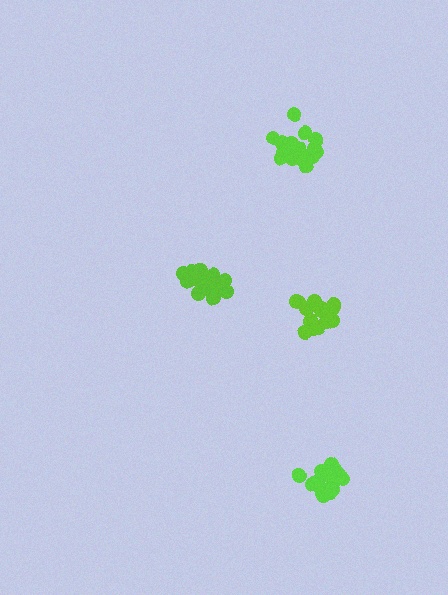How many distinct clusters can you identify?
There are 4 distinct clusters.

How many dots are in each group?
Group 1: 18 dots, Group 2: 15 dots, Group 3: 17 dots, Group 4: 17 dots (67 total).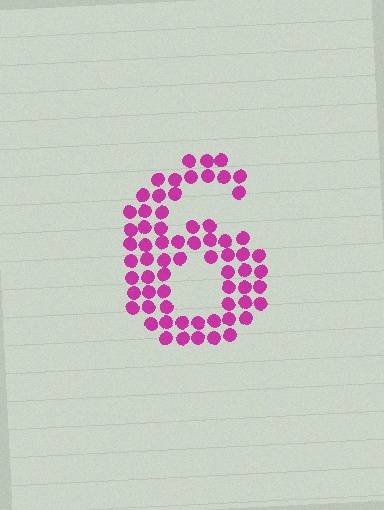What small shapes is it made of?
It is made of small circles.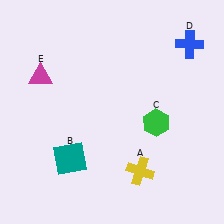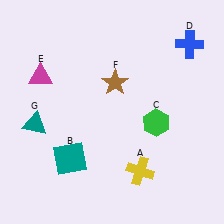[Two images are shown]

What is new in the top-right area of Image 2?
A brown star (F) was added in the top-right area of Image 2.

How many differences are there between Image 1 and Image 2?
There are 2 differences between the two images.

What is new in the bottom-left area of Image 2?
A teal triangle (G) was added in the bottom-left area of Image 2.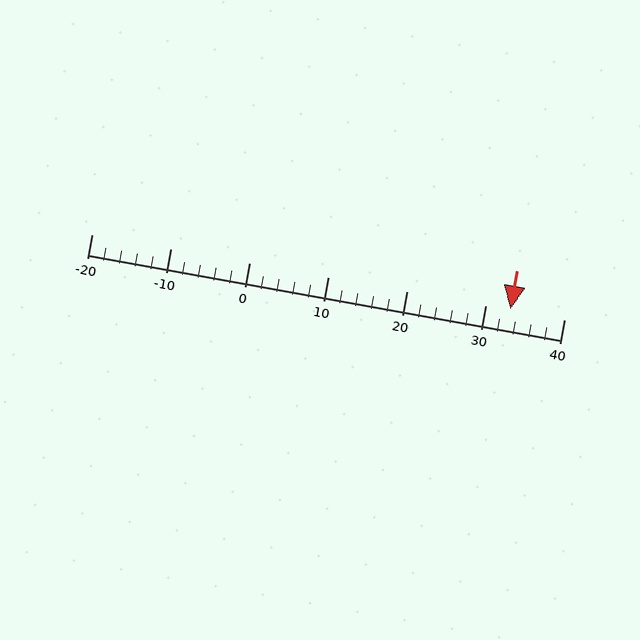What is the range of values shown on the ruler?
The ruler shows values from -20 to 40.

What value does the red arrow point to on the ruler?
The red arrow points to approximately 33.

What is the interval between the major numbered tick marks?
The major tick marks are spaced 10 units apart.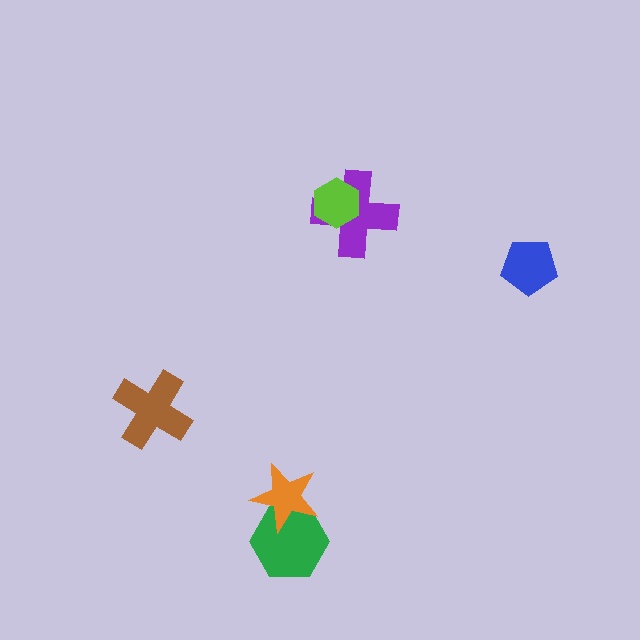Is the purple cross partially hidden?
Yes, it is partially covered by another shape.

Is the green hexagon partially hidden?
Yes, it is partially covered by another shape.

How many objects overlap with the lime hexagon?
1 object overlaps with the lime hexagon.